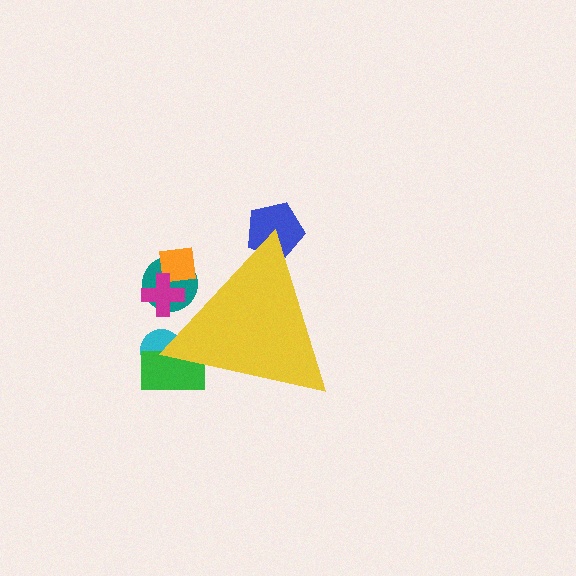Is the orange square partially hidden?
Yes, the orange square is partially hidden behind the yellow triangle.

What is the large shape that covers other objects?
A yellow triangle.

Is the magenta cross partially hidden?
Yes, the magenta cross is partially hidden behind the yellow triangle.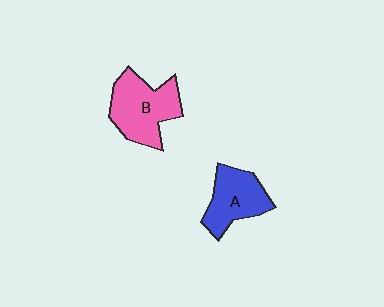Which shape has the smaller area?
Shape A (blue).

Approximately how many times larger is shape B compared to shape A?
Approximately 1.3 times.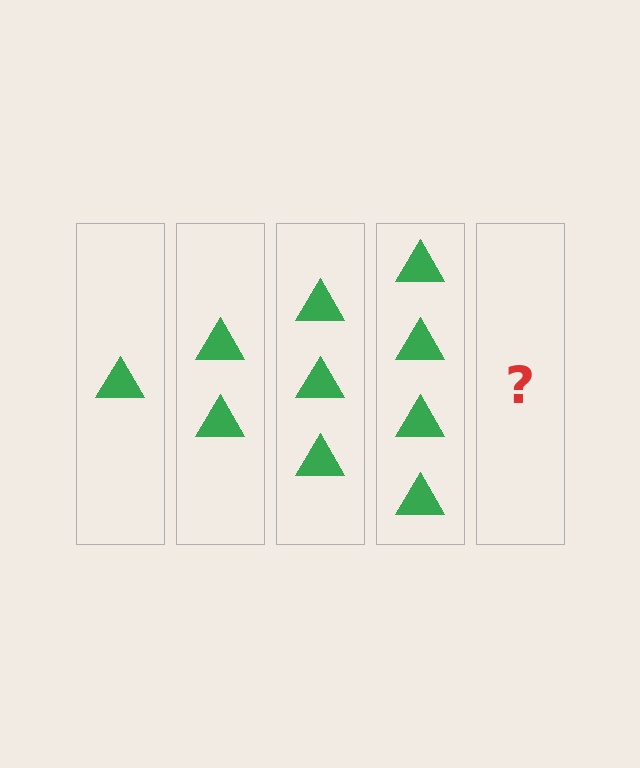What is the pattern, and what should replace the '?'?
The pattern is that each step adds one more triangle. The '?' should be 5 triangles.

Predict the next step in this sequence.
The next step is 5 triangles.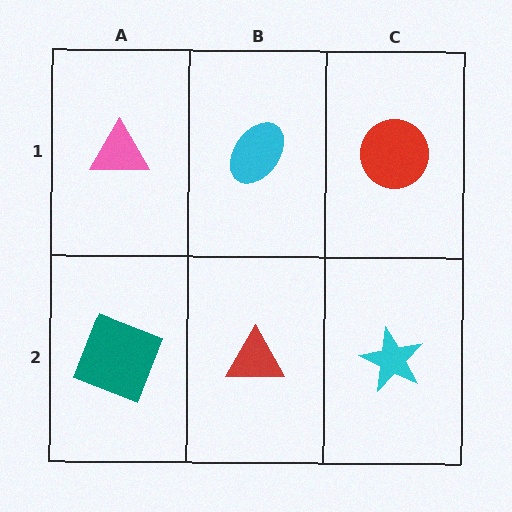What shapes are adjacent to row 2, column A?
A pink triangle (row 1, column A), a red triangle (row 2, column B).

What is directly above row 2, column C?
A red circle.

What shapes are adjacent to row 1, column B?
A red triangle (row 2, column B), a pink triangle (row 1, column A), a red circle (row 1, column C).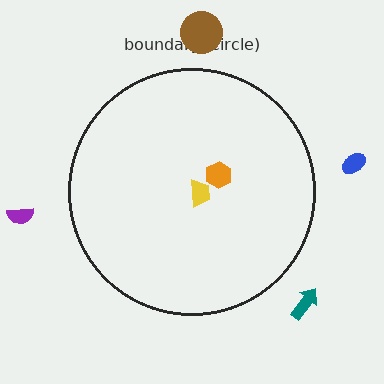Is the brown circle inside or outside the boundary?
Outside.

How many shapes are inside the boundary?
2 inside, 4 outside.